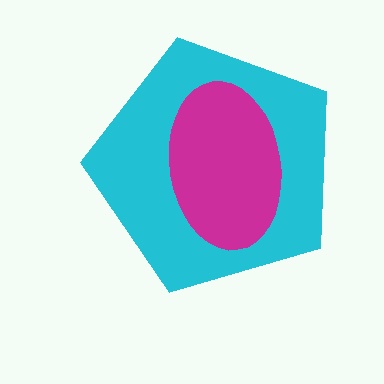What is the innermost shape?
The magenta ellipse.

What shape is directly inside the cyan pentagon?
The magenta ellipse.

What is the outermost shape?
The cyan pentagon.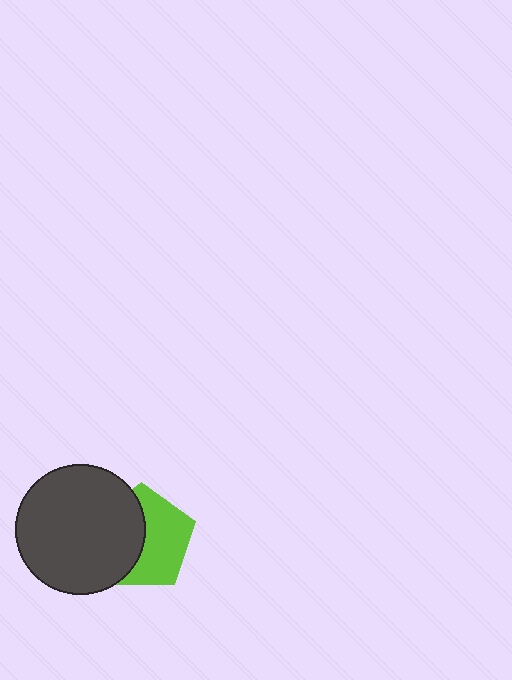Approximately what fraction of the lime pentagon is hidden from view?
Roughly 46% of the lime pentagon is hidden behind the dark gray circle.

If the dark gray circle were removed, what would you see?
You would see the complete lime pentagon.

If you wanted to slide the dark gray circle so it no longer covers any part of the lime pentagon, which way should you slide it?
Slide it left — that is the most direct way to separate the two shapes.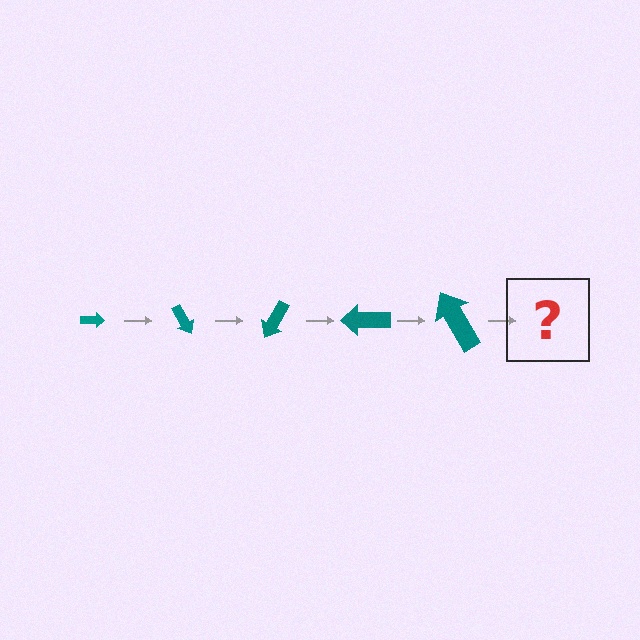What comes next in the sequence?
The next element should be an arrow, larger than the previous one and rotated 300 degrees from the start.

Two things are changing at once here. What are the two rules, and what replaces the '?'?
The two rules are that the arrow grows larger each step and it rotates 60 degrees each step. The '?' should be an arrow, larger than the previous one and rotated 300 degrees from the start.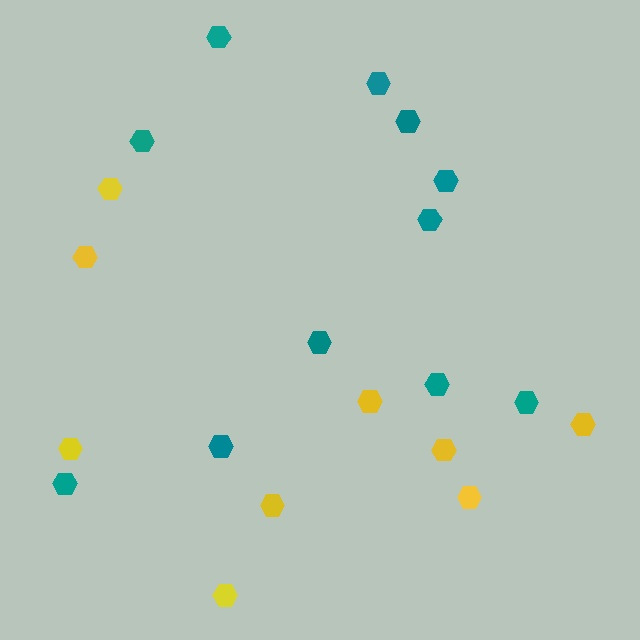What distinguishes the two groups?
There are 2 groups: one group of teal hexagons (11) and one group of yellow hexagons (9).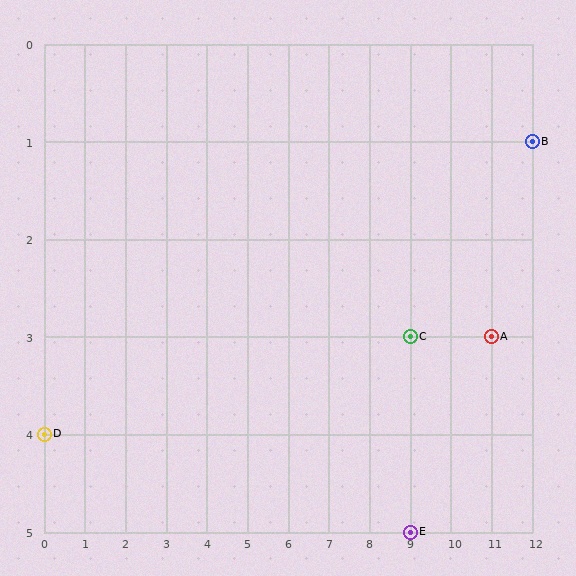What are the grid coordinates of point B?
Point B is at grid coordinates (12, 1).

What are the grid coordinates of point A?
Point A is at grid coordinates (11, 3).